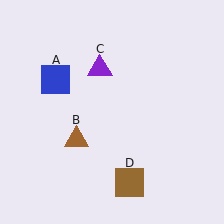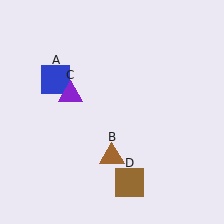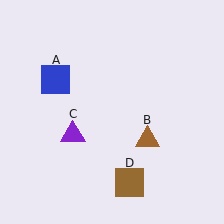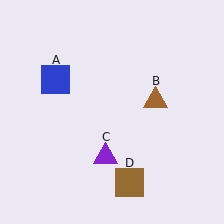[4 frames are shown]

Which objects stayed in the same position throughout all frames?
Blue square (object A) and brown square (object D) remained stationary.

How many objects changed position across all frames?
2 objects changed position: brown triangle (object B), purple triangle (object C).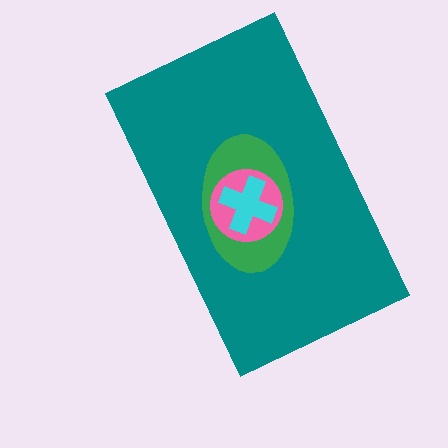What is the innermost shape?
The cyan cross.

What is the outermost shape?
The teal rectangle.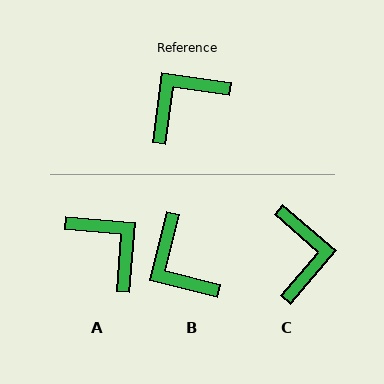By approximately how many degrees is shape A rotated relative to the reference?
Approximately 87 degrees clockwise.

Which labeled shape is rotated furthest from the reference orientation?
C, about 123 degrees away.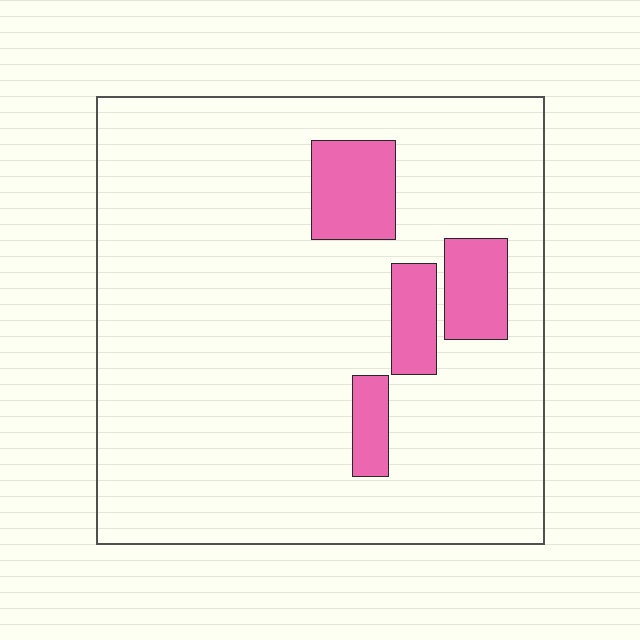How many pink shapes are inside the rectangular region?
4.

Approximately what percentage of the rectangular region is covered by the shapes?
Approximately 10%.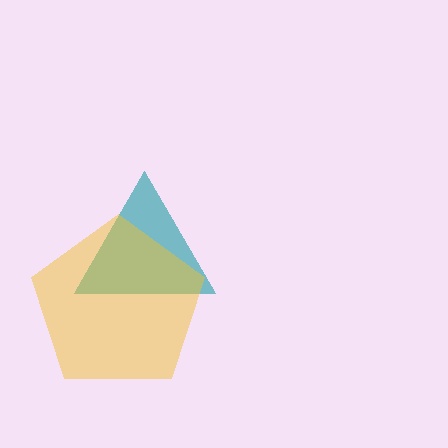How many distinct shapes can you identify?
There are 2 distinct shapes: a teal triangle, a yellow pentagon.